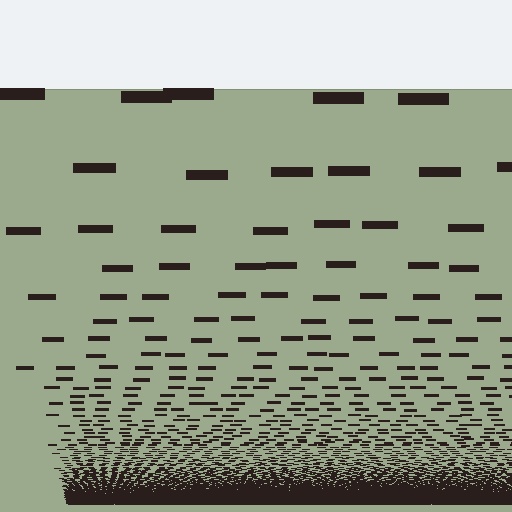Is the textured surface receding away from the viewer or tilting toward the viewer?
The surface appears to tilt toward the viewer. Texture elements get larger and sparser toward the top.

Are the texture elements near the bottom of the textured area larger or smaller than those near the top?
Smaller. The gradient is inverted — elements near the bottom are smaller and denser.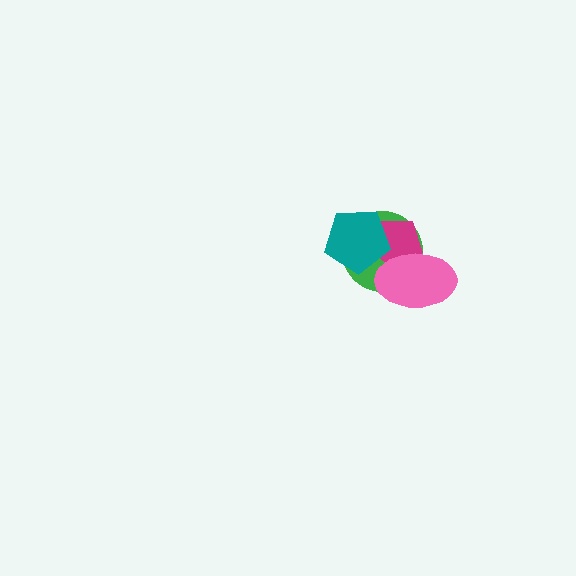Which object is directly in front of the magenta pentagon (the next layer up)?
The teal pentagon is directly in front of the magenta pentagon.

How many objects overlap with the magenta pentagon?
3 objects overlap with the magenta pentagon.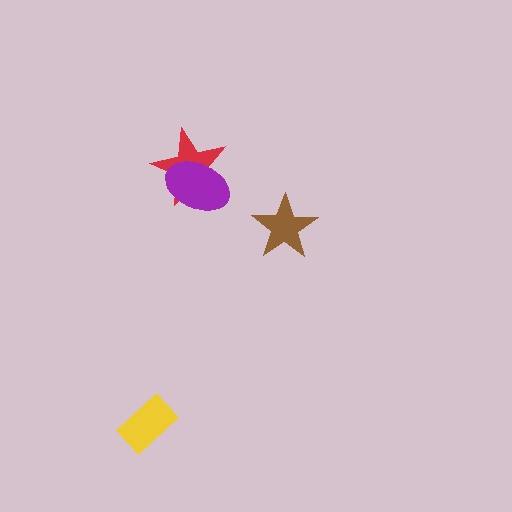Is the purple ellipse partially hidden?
No, no other shape covers it.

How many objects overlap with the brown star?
0 objects overlap with the brown star.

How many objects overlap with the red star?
1 object overlaps with the red star.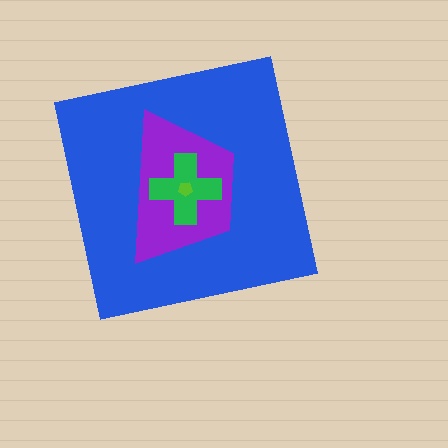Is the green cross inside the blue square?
Yes.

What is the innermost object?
The lime pentagon.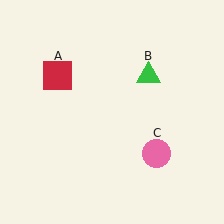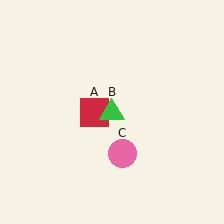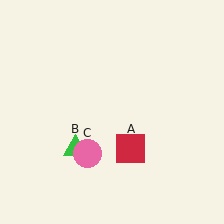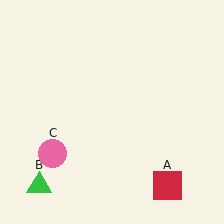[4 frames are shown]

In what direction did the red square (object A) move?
The red square (object A) moved down and to the right.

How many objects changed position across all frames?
3 objects changed position: red square (object A), green triangle (object B), pink circle (object C).